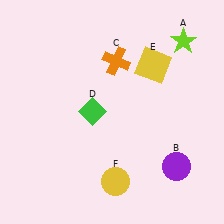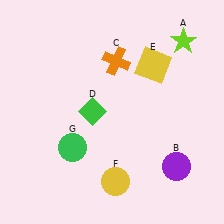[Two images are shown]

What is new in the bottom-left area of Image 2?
A green circle (G) was added in the bottom-left area of Image 2.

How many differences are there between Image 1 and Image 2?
There is 1 difference between the two images.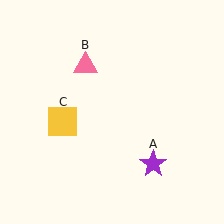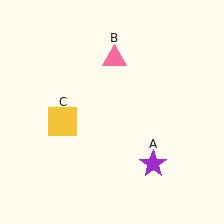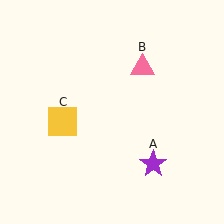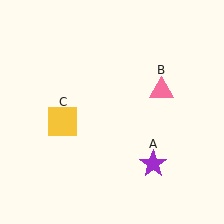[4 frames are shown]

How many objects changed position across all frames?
1 object changed position: pink triangle (object B).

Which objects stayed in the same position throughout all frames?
Purple star (object A) and yellow square (object C) remained stationary.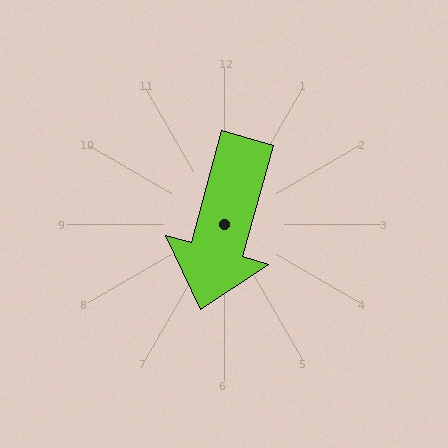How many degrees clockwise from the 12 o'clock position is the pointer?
Approximately 195 degrees.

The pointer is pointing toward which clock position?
Roughly 7 o'clock.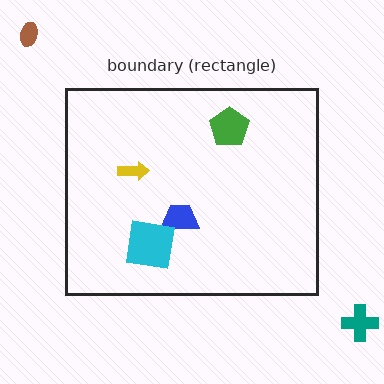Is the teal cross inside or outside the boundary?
Outside.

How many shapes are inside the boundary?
4 inside, 2 outside.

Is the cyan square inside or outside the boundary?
Inside.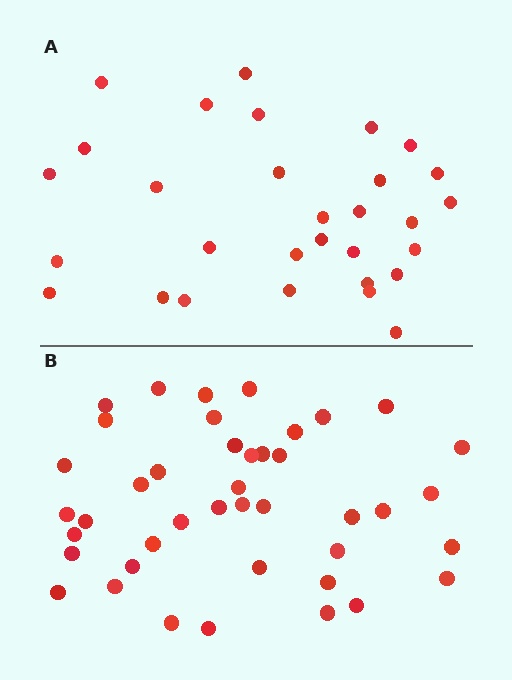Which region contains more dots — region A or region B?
Region B (the bottom region) has more dots.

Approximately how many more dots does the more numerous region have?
Region B has roughly 12 or so more dots than region A.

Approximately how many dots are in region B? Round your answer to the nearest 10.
About 40 dots. (The exact count is 42, which rounds to 40.)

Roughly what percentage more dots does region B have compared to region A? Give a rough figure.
About 40% more.